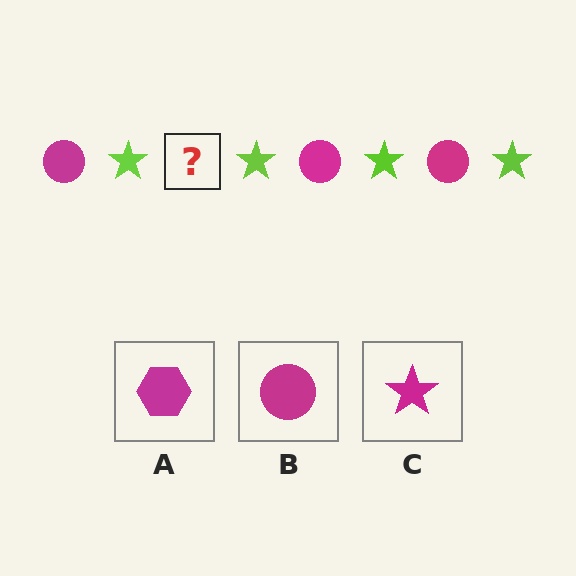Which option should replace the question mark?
Option B.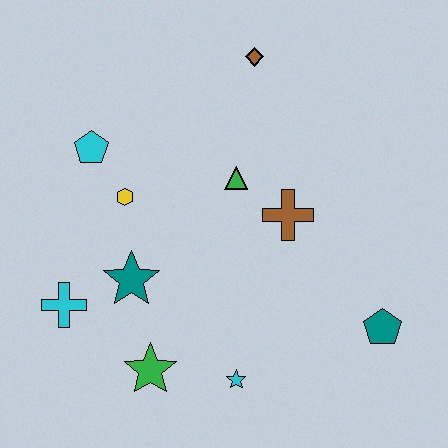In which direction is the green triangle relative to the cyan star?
The green triangle is above the cyan star.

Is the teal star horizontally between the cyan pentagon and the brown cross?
Yes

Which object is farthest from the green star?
The brown diamond is farthest from the green star.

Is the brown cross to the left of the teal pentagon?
Yes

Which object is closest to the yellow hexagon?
The cyan pentagon is closest to the yellow hexagon.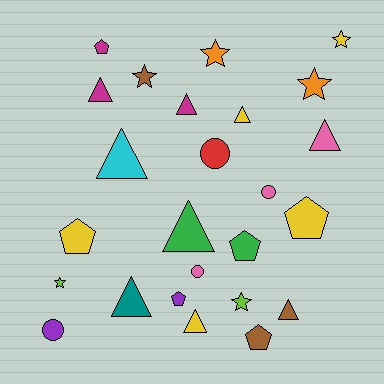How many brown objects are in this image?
There are 3 brown objects.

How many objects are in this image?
There are 25 objects.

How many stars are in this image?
There are 6 stars.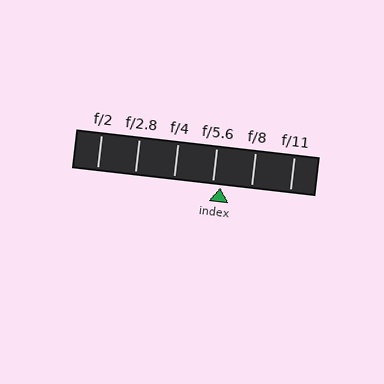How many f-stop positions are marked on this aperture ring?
There are 6 f-stop positions marked.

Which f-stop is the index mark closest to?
The index mark is closest to f/5.6.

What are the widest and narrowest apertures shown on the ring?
The widest aperture shown is f/2 and the narrowest is f/11.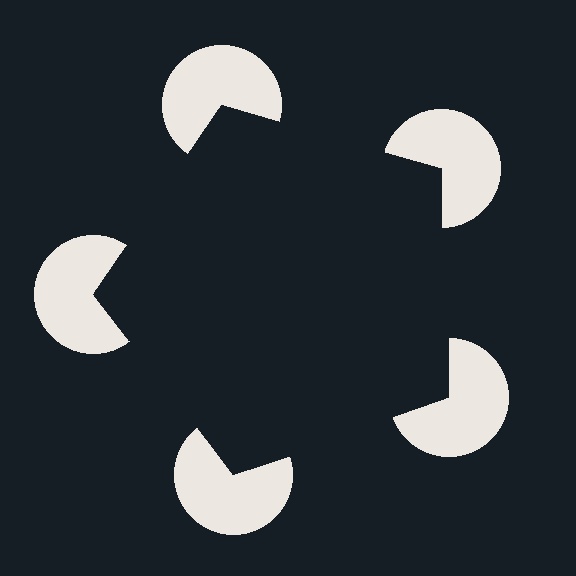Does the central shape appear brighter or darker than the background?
It typically appears slightly darker than the background, even though no actual brightness change is drawn.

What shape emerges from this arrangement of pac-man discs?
An illusory pentagon — its edges are inferred from the aligned wedge cuts in the pac-man discs, not physically drawn.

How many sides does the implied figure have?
5 sides.